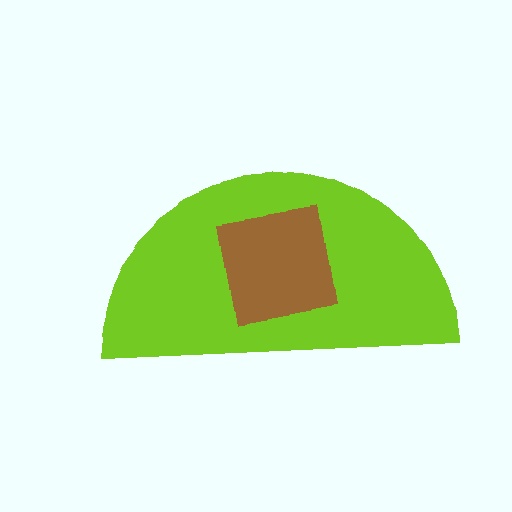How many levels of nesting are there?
2.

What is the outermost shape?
The lime semicircle.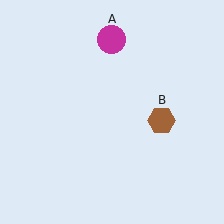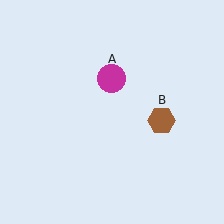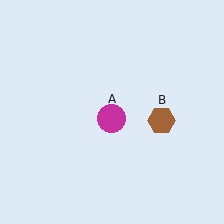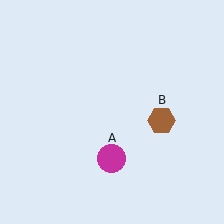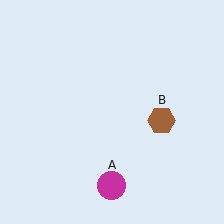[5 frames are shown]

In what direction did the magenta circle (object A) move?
The magenta circle (object A) moved down.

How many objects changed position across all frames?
1 object changed position: magenta circle (object A).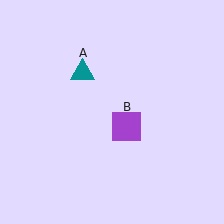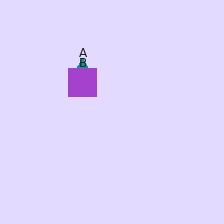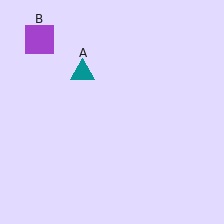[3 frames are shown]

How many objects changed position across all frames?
1 object changed position: purple square (object B).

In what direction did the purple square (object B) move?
The purple square (object B) moved up and to the left.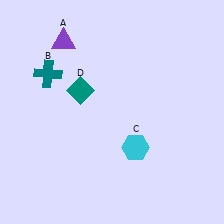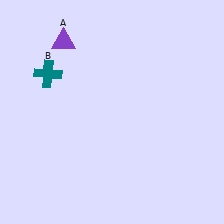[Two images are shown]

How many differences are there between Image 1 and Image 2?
There are 2 differences between the two images.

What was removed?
The cyan hexagon (C), the teal diamond (D) were removed in Image 2.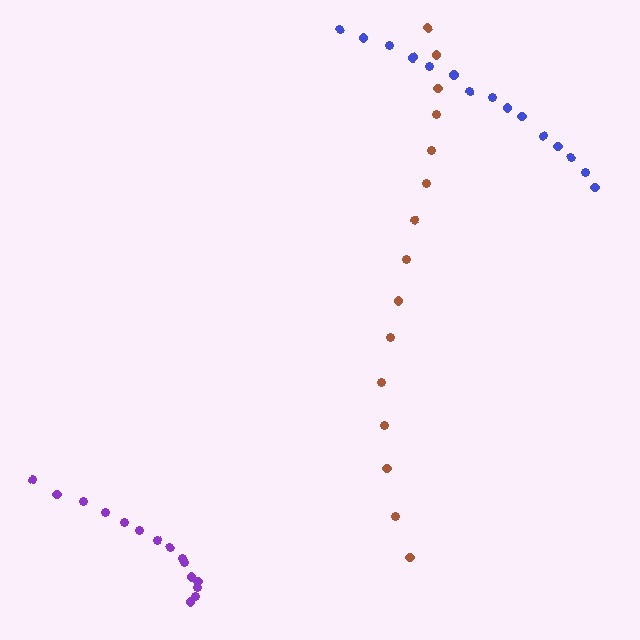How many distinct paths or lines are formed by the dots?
There are 3 distinct paths.